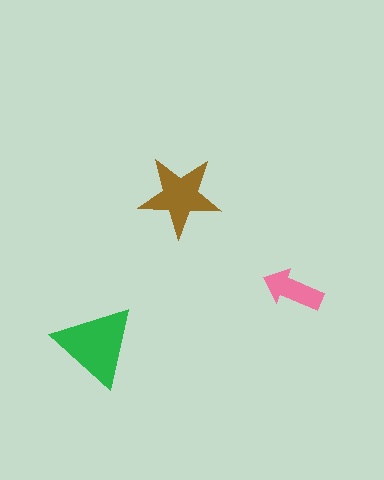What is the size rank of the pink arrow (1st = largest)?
3rd.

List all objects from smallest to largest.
The pink arrow, the brown star, the green triangle.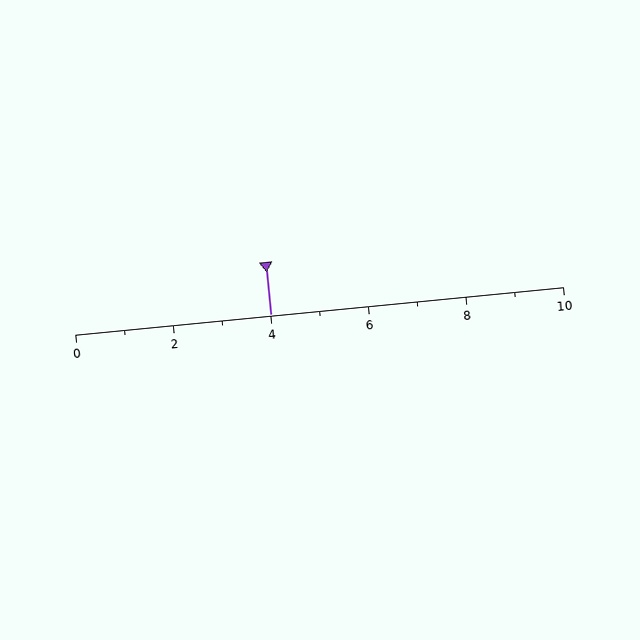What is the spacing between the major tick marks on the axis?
The major ticks are spaced 2 apart.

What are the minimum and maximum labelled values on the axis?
The axis runs from 0 to 10.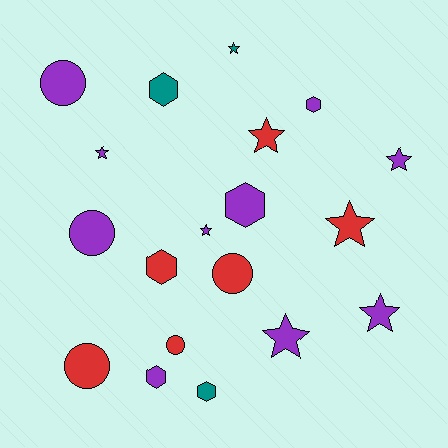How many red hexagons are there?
There is 1 red hexagon.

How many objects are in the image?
There are 19 objects.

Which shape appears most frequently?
Star, with 8 objects.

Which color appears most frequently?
Purple, with 10 objects.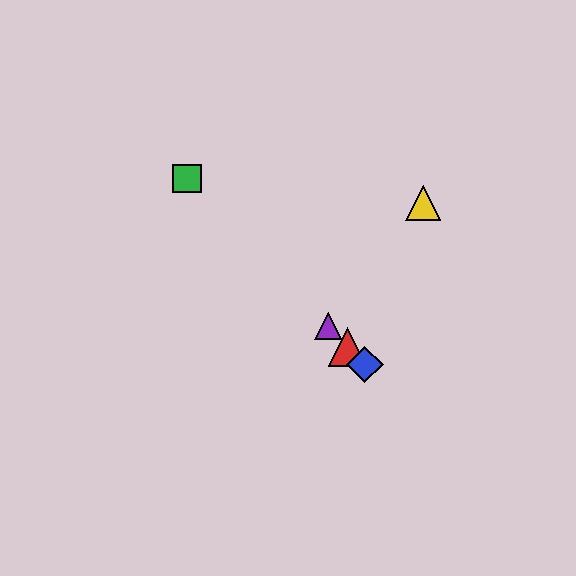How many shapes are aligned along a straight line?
4 shapes (the red triangle, the blue diamond, the green square, the purple triangle) are aligned along a straight line.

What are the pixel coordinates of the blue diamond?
The blue diamond is at (365, 365).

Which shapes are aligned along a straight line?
The red triangle, the blue diamond, the green square, the purple triangle are aligned along a straight line.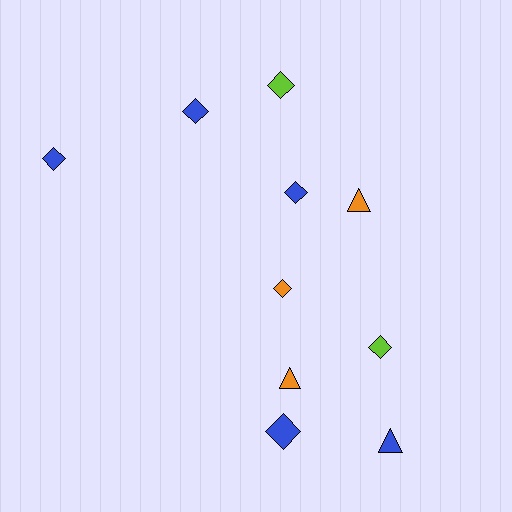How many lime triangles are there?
There are no lime triangles.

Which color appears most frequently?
Blue, with 5 objects.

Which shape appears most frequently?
Diamond, with 7 objects.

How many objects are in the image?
There are 10 objects.